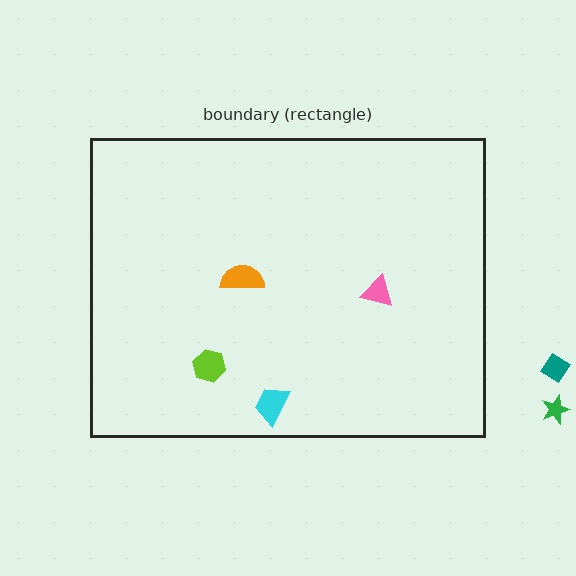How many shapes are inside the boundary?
4 inside, 2 outside.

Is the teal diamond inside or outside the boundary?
Outside.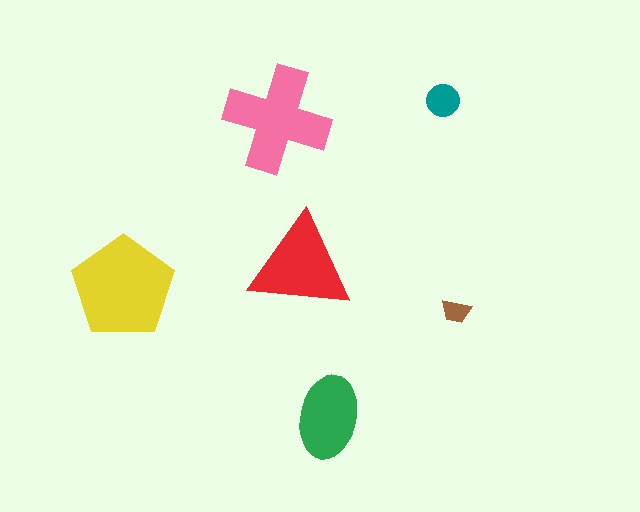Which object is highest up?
The teal circle is topmost.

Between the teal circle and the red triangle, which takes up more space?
The red triangle.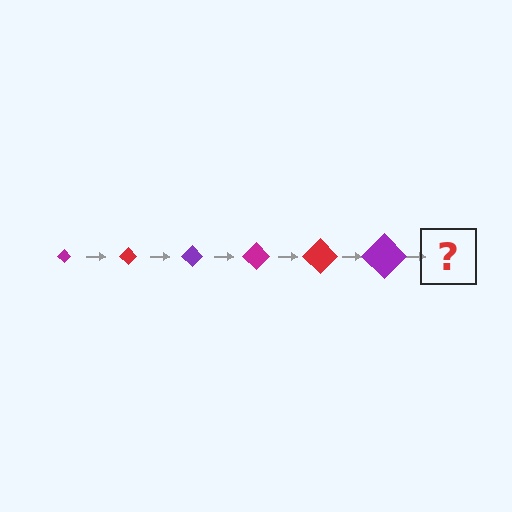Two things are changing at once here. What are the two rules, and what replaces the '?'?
The two rules are that the diamond grows larger each step and the color cycles through magenta, red, and purple. The '?' should be a magenta diamond, larger than the previous one.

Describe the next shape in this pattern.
It should be a magenta diamond, larger than the previous one.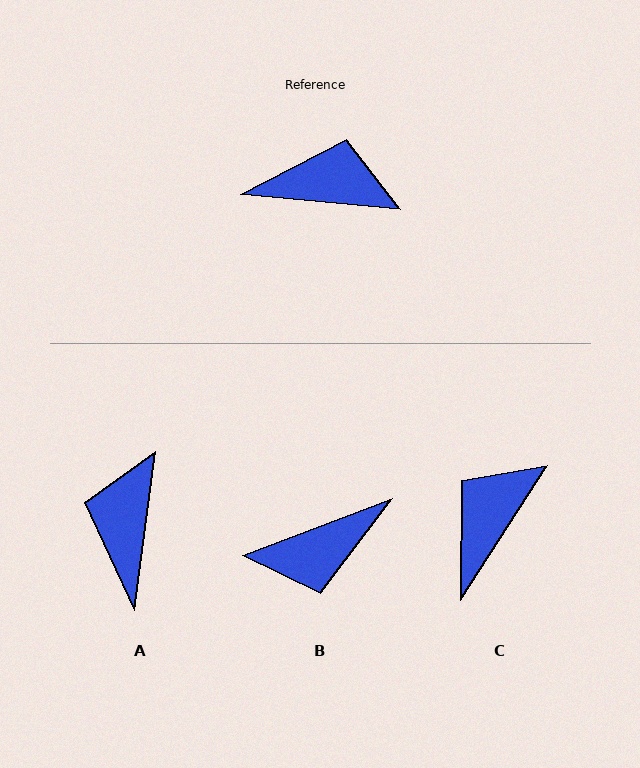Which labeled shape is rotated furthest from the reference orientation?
B, about 154 degrees away.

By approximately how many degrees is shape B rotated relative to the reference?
Approximately 154 degrees clockwise.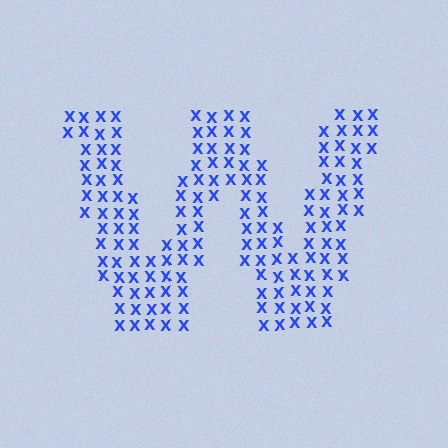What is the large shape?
The large shape is the letter W.